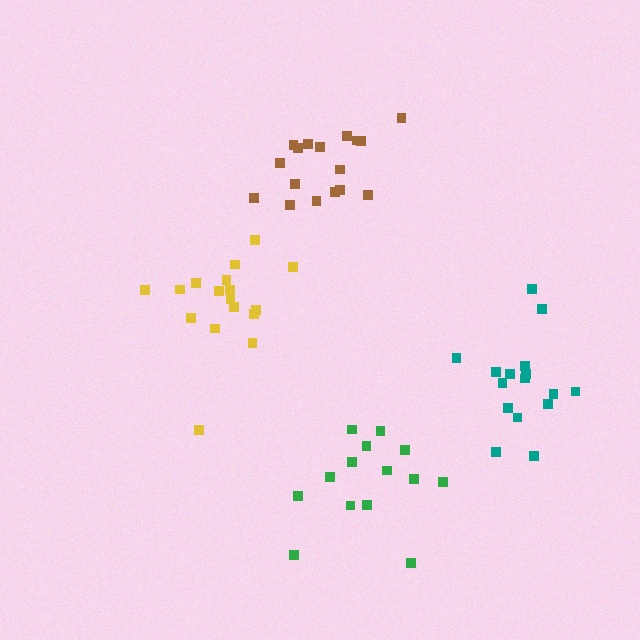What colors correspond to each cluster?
The clusters are colored: yellow, brown, green, teal.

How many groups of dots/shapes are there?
There are 4 groups.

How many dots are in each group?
Group 1: 17 dots, Group 2: 17 dots, Group 3: 14 dots, Group 4: 16 dots (64 total).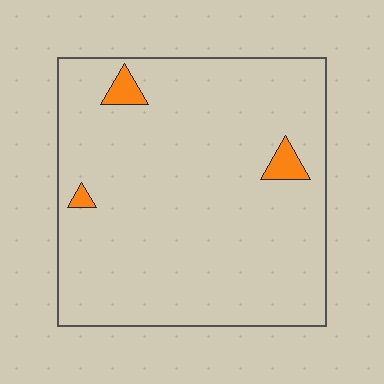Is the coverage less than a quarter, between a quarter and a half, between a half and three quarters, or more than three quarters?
Less than a quarter.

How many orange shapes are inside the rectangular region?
3.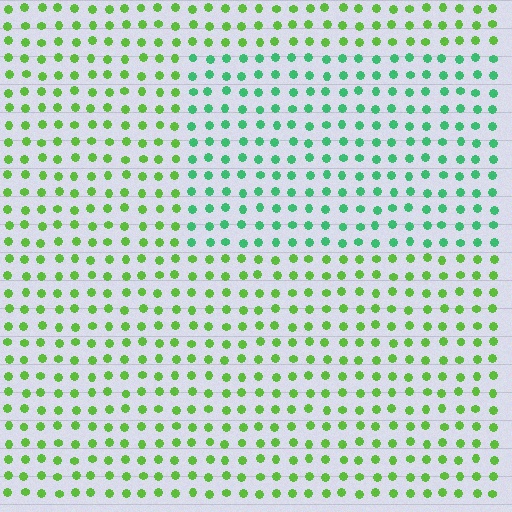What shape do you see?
I see a rectangle.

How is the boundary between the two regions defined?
The boundary is defined purely by a slight shift in hue (about 41 degrees). Spacing, size, and orientation are identical on both sides.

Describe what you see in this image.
The image is filled with small lime elements in a uniform arrangement. A rectangle-shaped region is visible where the elements are tinted to a slightly different hue, forming a subtle color boundary.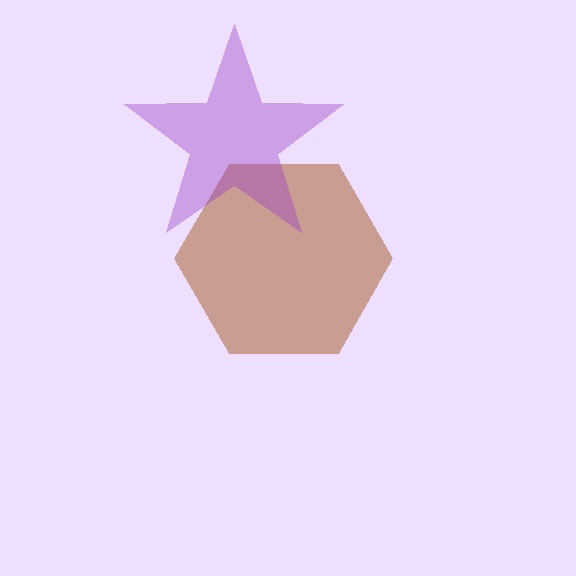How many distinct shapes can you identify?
There are 2 distinct shapes: a brown hexagon, a purple star.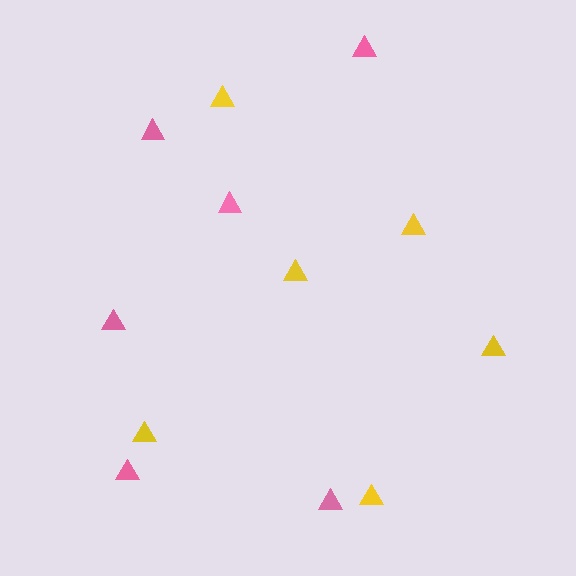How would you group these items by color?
There are 2 groups: one group of yellow triangles (6) and one group of pink triangles (6).